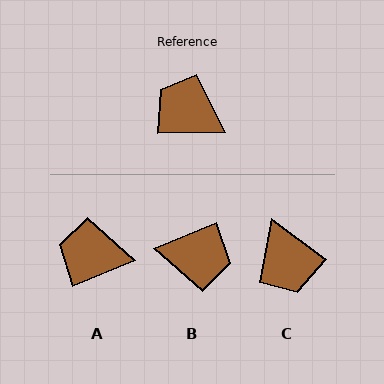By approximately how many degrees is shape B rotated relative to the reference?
Approximately 158 degrees clockwise.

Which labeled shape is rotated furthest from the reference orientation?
B, about 158 degrees away.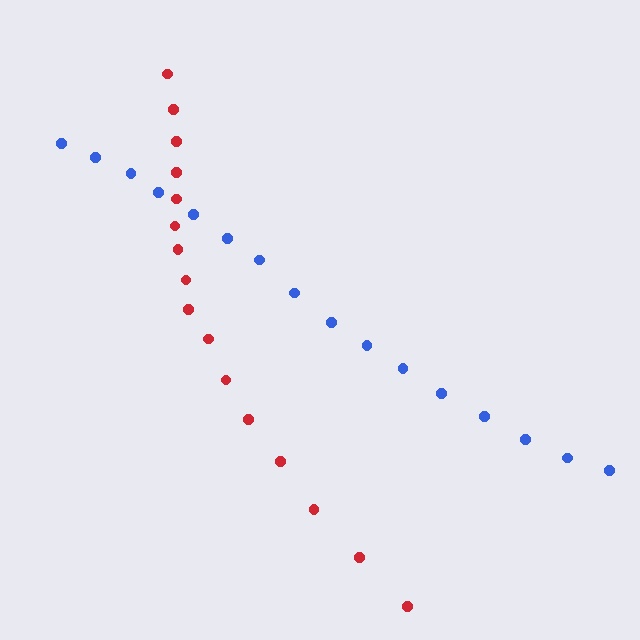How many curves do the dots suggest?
There are 2 distinct paths.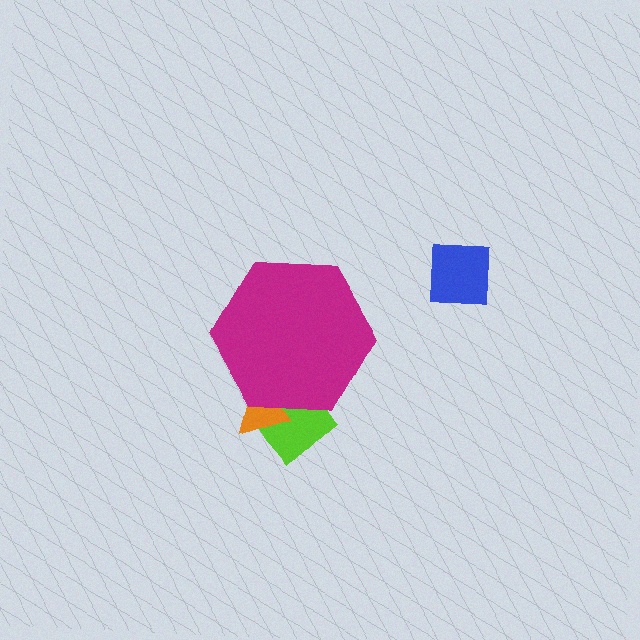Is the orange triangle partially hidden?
Yes, the orange triangle is partially hidden behind the magenta hexagon.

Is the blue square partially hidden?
No, the blue square is fully visible.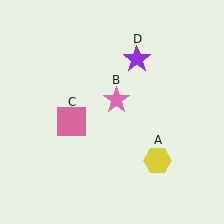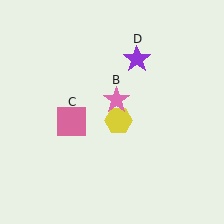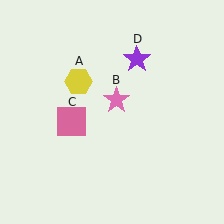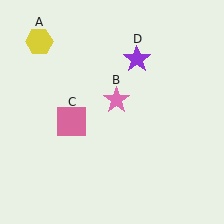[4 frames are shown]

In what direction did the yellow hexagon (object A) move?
The yellow hexagon (object A) moved up and to the left.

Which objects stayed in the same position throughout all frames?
Pink star (object B) and pink square (object C) and purple star (object D) remained stationary.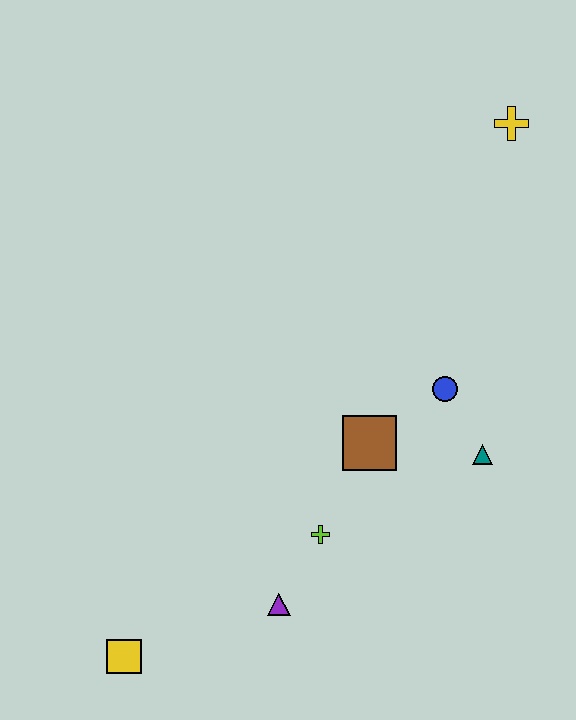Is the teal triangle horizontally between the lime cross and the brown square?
No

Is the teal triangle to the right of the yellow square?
Yes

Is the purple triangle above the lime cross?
No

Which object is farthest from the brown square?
The yellow cross is farthest from the brown square.